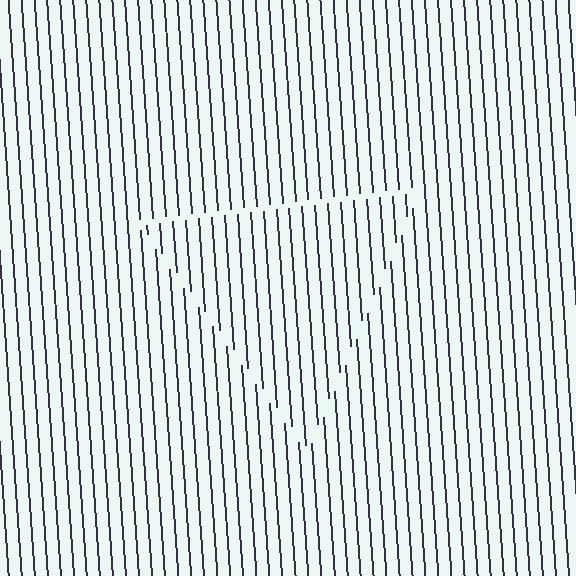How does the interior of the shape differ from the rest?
The interior of the shape contains the same grating, shifted by half a period — the contour is defined by the phase discontinuity where line-ends from the inner and outer gratings abut.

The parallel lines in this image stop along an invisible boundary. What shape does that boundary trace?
An illusory triangle. The interior of the shape contains the same grating, shifted by half a period — the contour is defined by the phase discontinuity where line-ends from the inner and outer gratings abut.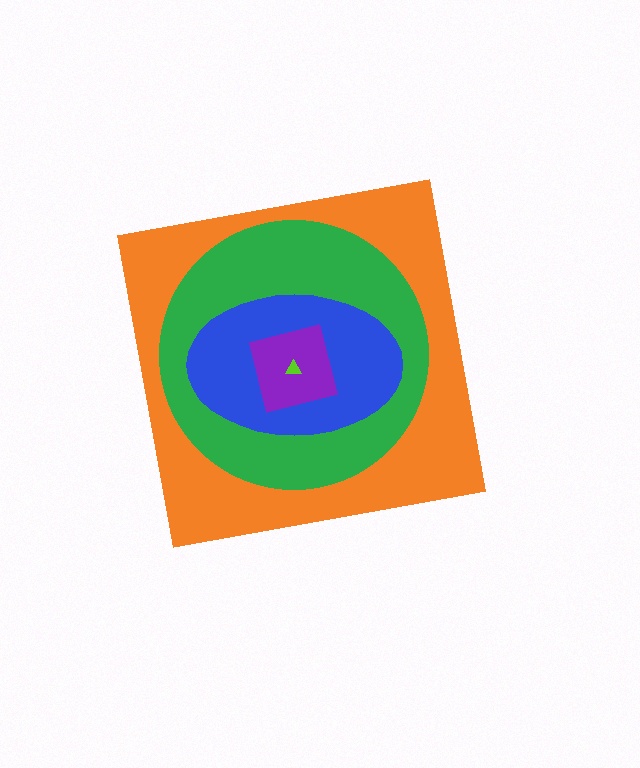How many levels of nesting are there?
5.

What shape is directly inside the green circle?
The blue ellipse.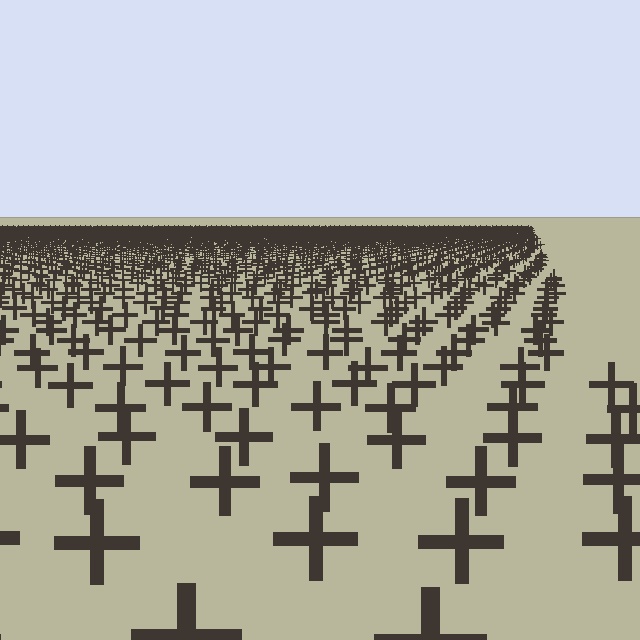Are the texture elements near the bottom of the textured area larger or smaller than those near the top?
Larger. Near the bottom, elements are closer to the viewer and appear at a bigger on-screen size.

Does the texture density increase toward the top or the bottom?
Density increases toward the top.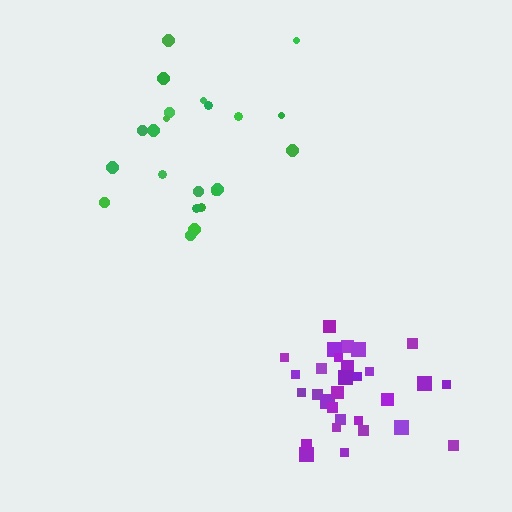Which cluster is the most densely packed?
Purple.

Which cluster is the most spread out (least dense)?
Green.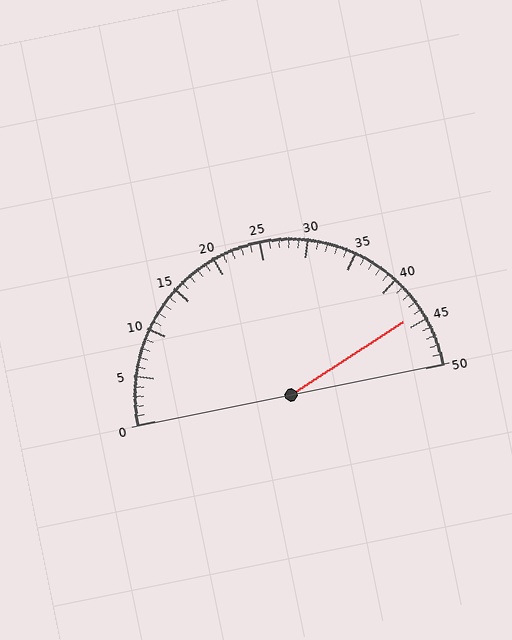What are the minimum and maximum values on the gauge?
The gauge ranges from 0 to 50.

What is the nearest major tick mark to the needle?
The nearest major tick mark is 45.